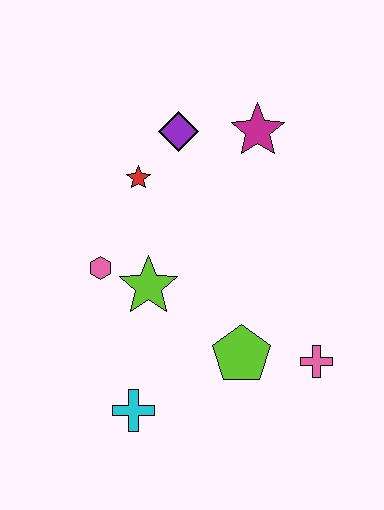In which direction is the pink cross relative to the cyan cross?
The pink cross is to the right of the cyan cross.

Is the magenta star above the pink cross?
Yes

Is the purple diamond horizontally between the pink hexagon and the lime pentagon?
Yes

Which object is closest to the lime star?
The pink hexagon is closest to the lime star.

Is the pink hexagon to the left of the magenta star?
Yes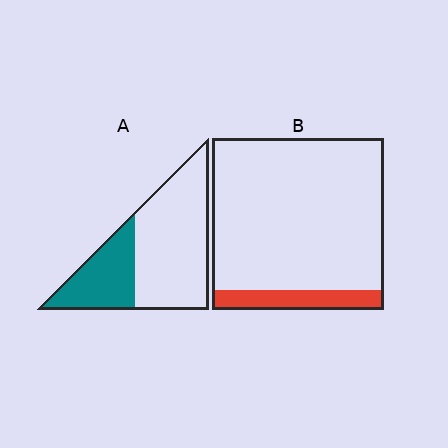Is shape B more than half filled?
No.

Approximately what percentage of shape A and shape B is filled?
A is approximately 35% and B is approximately 10%.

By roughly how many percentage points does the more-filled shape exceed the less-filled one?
By roughly 20 percentage points (A over B).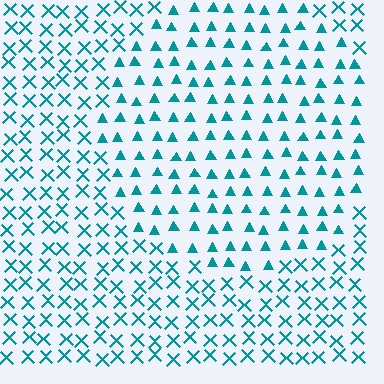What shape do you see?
I see a circle.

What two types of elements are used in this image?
The image uses triangles inside the circle region and X marks outside it.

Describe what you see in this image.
The image is filled with small teal elements arranged in a uniform grid. A circle-shaped region contains triangles, while the surrounding area contains X marks. The boundary is defined purely by the change in element shape.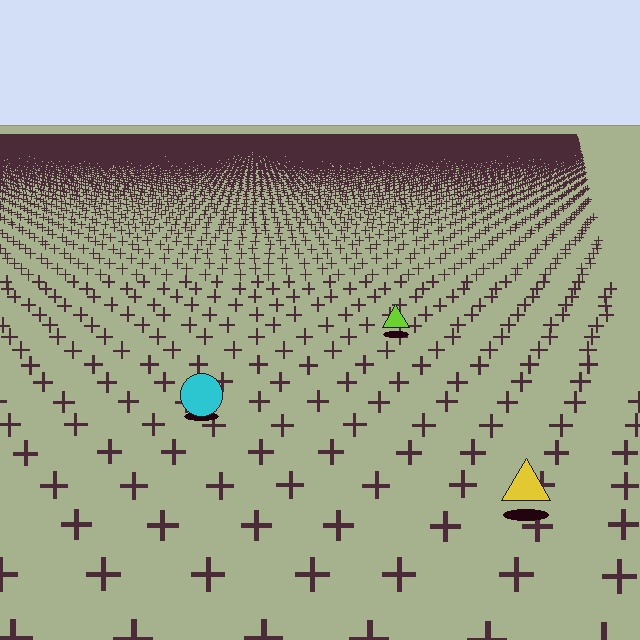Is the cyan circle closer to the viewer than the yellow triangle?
No. The yellow triangle is closer — you can tell from the texture gradient: the ground texture is coarser near it.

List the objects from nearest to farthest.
From nearest to farthest: the yellow triangle, the cyan circle, the lime triangle.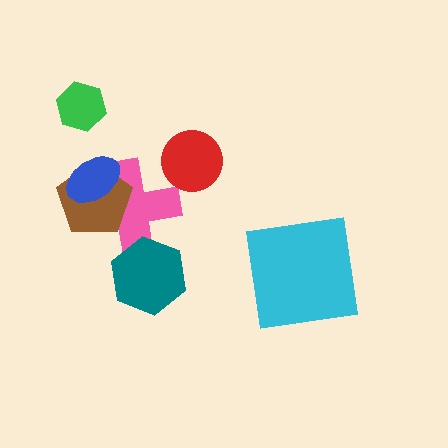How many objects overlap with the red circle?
0 objects overlap with the red circle.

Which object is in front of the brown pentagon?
The blue ellipse is in front of the brown pentagon.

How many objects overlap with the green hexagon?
0 objects overlap with the green hexagon.